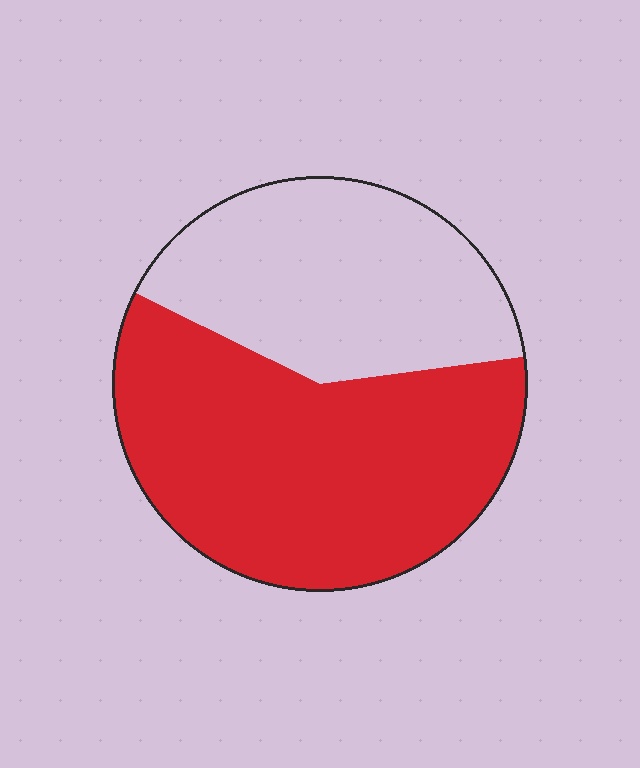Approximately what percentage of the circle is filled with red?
Approximately 60%.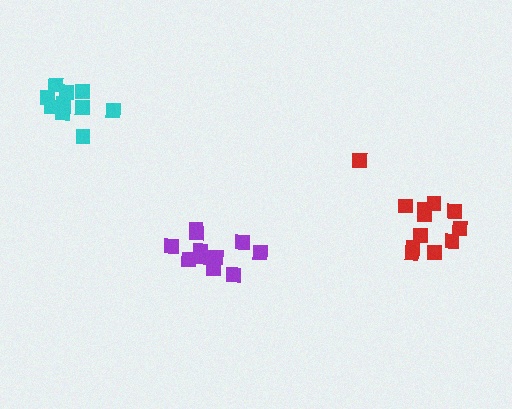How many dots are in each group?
Group 1: 10 dots, Group 2: 12 dots, Group 3: 12 dots (34 total).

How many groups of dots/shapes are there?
There are 3 groups.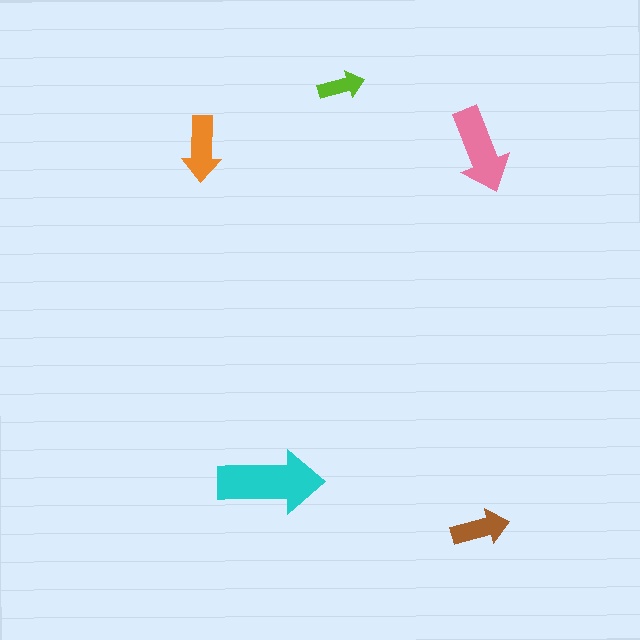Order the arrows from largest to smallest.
the cyan one, the pink one, the orange one, the brown one, the lime one.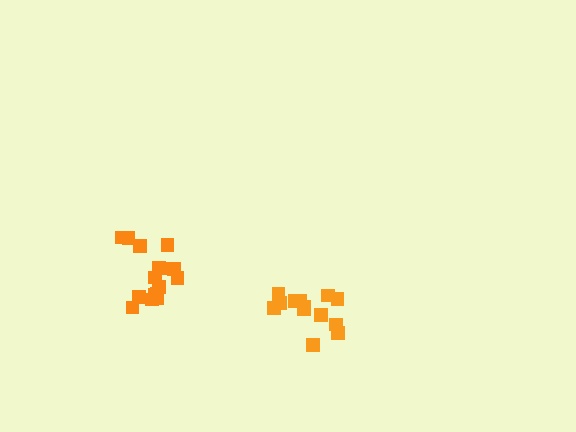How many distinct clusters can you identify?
There are 2 distinct clusters.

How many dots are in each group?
Group 1: 13 dots, Group 2: 16 dots (29 total).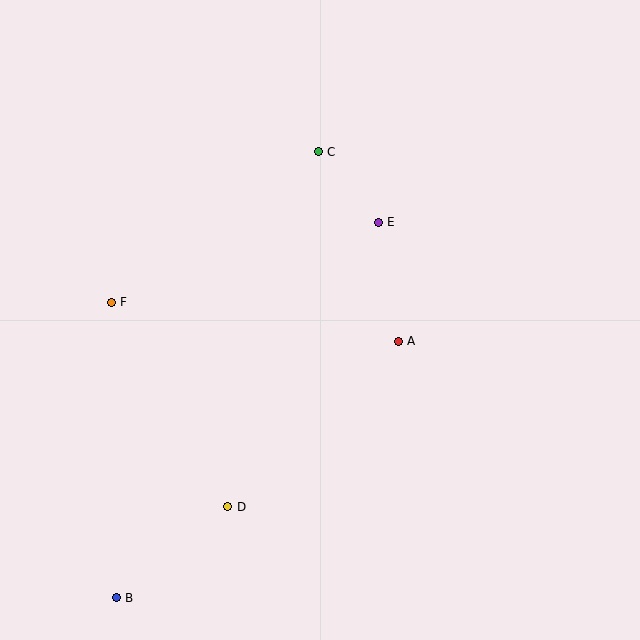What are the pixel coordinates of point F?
Point F is at (111, 302).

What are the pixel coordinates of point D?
Point D is at (228, 507).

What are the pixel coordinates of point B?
Point B is at (116, 598).